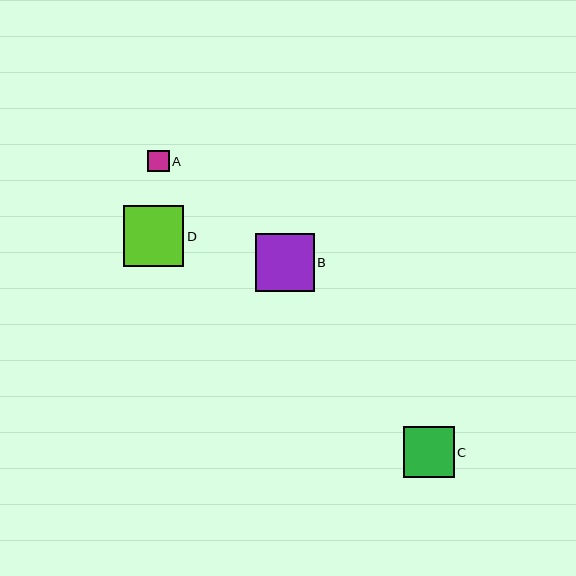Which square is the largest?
Square D is the largest with a size of approximately 61 pixels.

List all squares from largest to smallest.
From largest to smallest: D, B, C, A.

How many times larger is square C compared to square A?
Square C is approximately 2.4 times the size of square A.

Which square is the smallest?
Square A is the smallest with a size of approximately 21 pixels.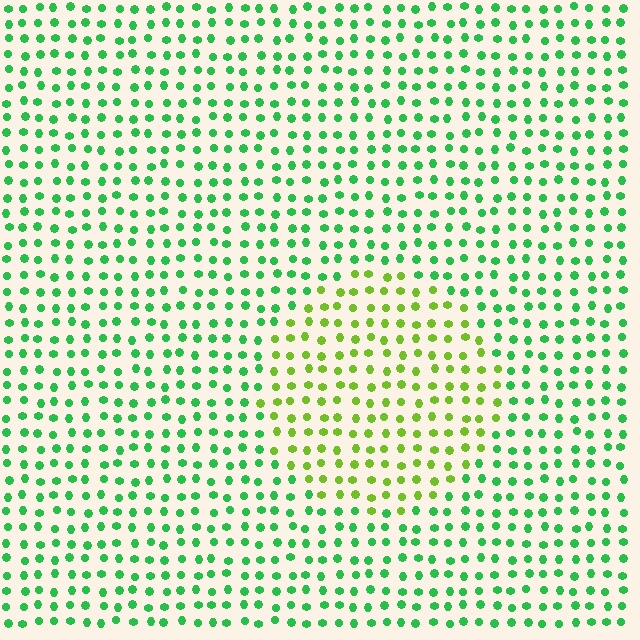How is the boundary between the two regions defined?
The boundary is defined purely by a slight shift in hue (about 43 degrees). Spacing, size, and orientation are identical on both sides.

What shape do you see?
I see a circle.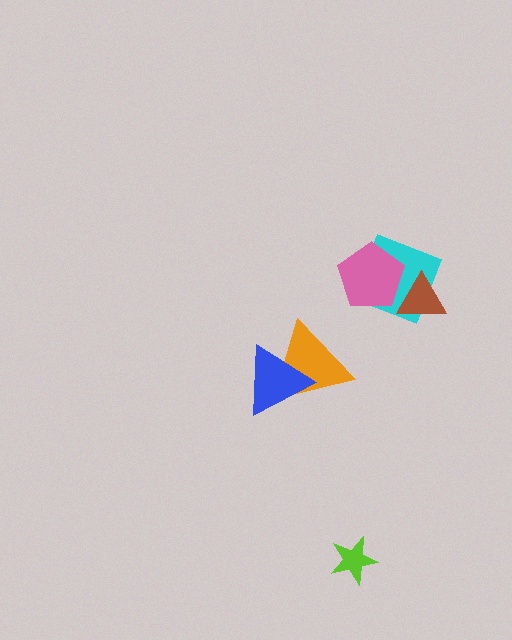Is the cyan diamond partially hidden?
Yes, it is partially covered by another shape.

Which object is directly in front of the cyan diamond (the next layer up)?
The brown triangle is directly in front of the cyan diamond.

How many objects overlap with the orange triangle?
1 object overlaps with the orange triangle.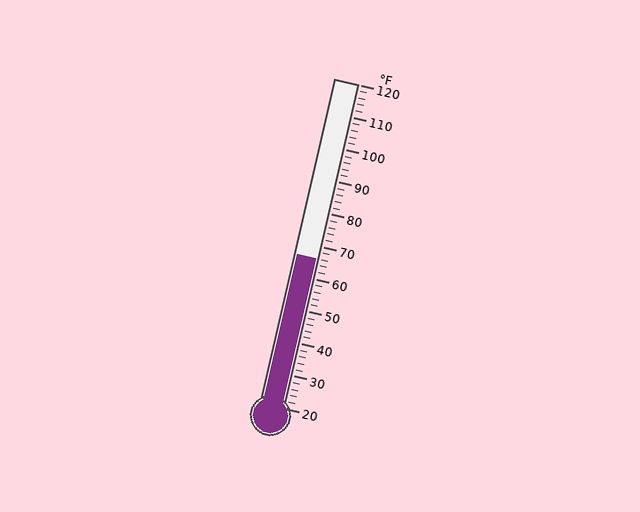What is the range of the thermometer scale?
The thermometer scale ranges from 20°F to 120°F.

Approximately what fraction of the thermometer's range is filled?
The thermometer is filled to approximately 45% of its range.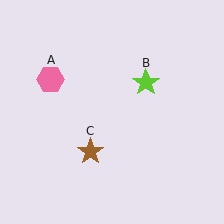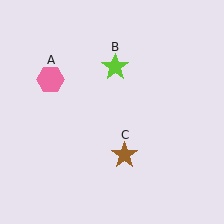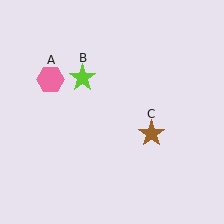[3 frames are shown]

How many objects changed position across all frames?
2 objects changed position: lime star (object B), brown star (object C).